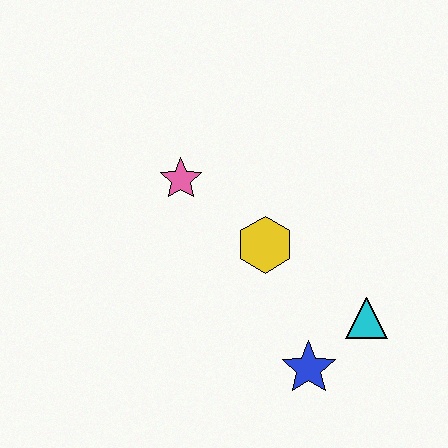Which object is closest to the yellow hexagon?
The pink star is closest to the yellow hexagon.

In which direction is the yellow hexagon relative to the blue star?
The yellow hexagon is above the blue star.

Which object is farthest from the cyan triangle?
The pink star is farthest from the cyan triangle.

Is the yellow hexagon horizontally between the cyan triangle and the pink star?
Yes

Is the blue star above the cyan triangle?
No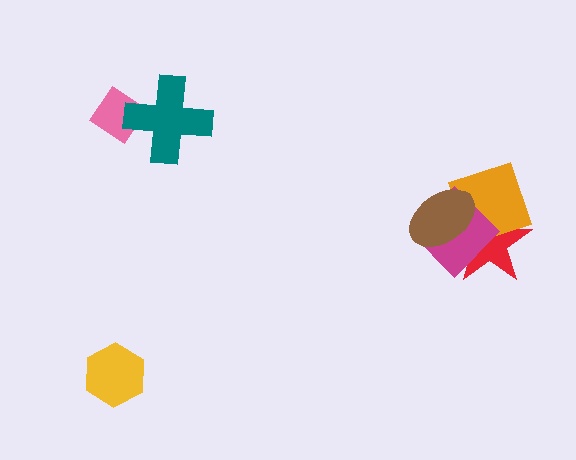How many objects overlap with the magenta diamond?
3 objects overlap with the magenta diamond.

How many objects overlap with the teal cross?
1 object overlaps with the teal cross.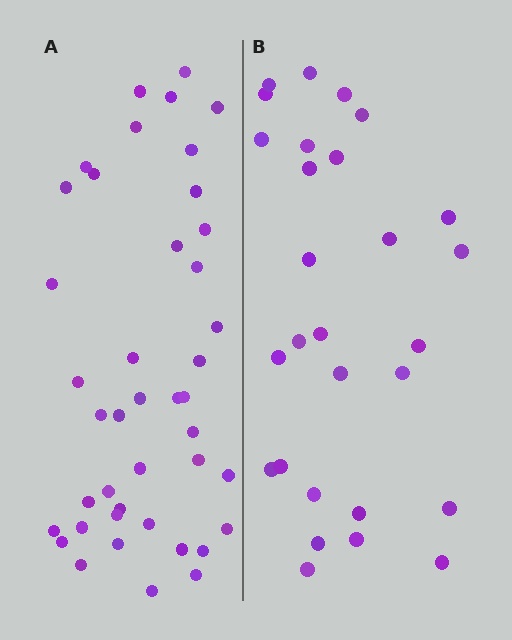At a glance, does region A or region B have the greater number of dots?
Region A (the left region) has more dots.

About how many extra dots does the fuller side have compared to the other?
Region A has approximately 15 more dots than region B.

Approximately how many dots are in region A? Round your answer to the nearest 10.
About 40 dots. (The exact count is 42, which rounds to 40.)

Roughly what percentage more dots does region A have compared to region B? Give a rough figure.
About 50% more.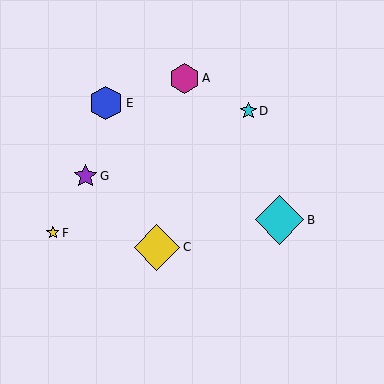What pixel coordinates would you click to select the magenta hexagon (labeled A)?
Click at (185, 78) to select the magenta hexagon A.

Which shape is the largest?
The cyan diamond (labeled B) is the largest.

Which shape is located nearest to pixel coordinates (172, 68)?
The magenta hexagon (labeled A) at (185, 78) is nearest to that location.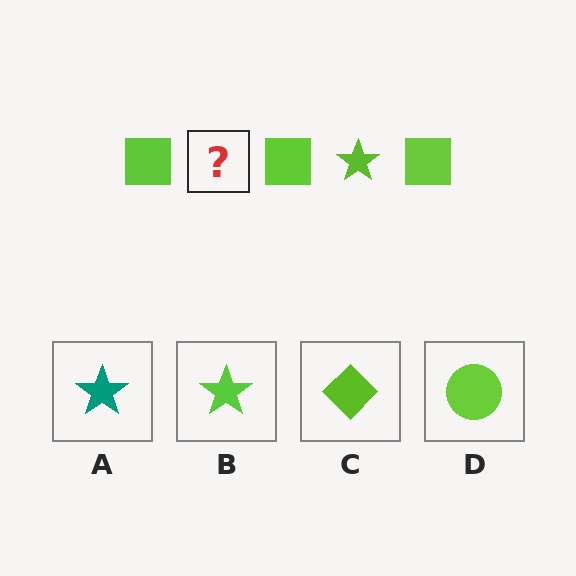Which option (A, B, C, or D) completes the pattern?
B.